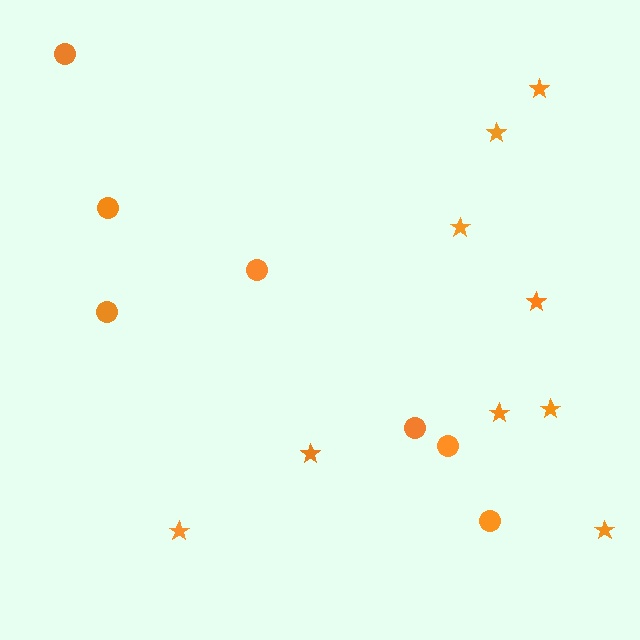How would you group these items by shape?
There are 2 groups: one group of stars (9) and one group of circles (7).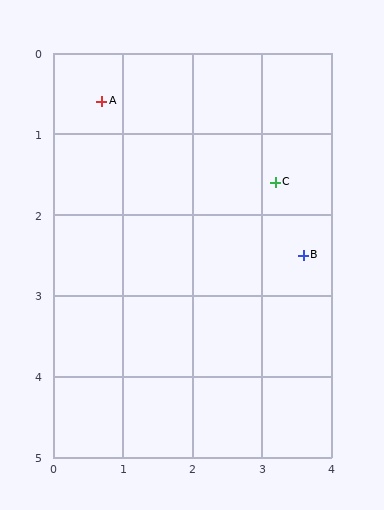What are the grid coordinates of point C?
Point C is at approximately (3.2, 1.6).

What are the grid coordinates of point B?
Point B is at approximately (3.6, 2.5).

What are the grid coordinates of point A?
Point A is at approximately (0.7, 0.6).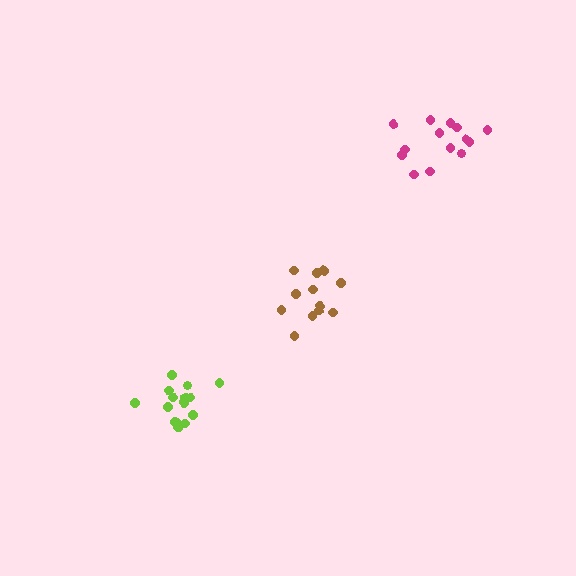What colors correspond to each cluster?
The clusters are colored: lime, magenta, brown.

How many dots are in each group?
Group 1: 15 dots, Group 2: 14 dots, Group 3: 13 dots (42 total).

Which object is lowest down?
The lime cluster is bottommost.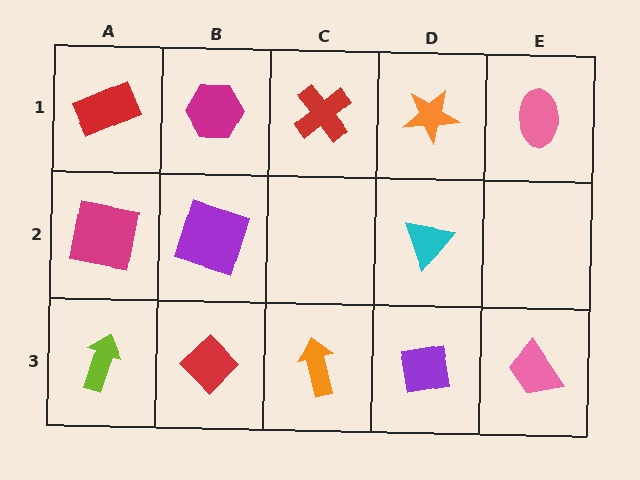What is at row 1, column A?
A red rectangle.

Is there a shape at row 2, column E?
No, that cell is empty.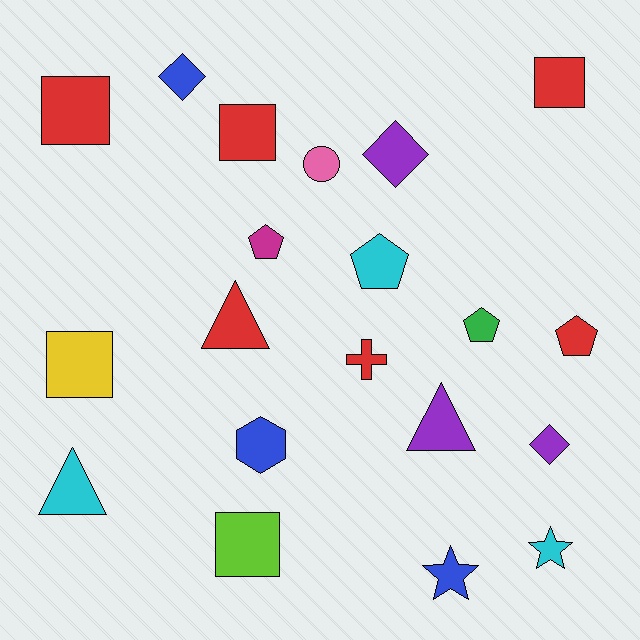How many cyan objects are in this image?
There are 3 cyan objects.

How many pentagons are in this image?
There are 4 pentagons.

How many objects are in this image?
There are 20 objects.